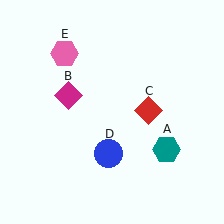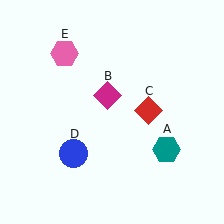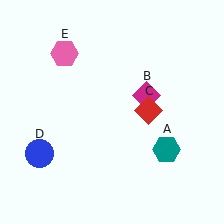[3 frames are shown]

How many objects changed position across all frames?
2 objects changed position: magenta diamond (object B), blue circle (object D).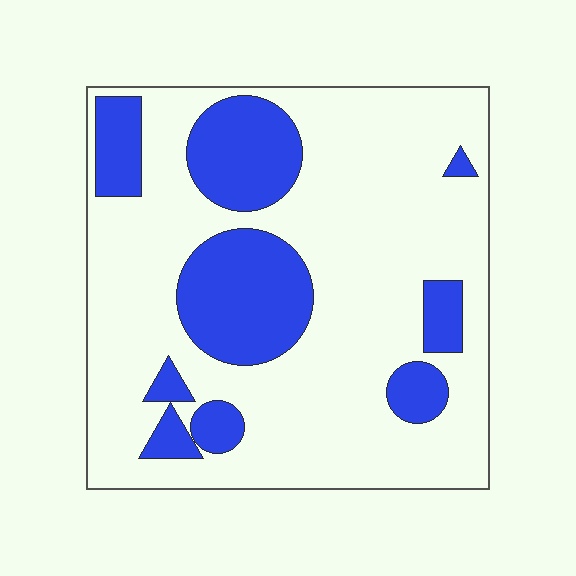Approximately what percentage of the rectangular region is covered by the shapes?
Approximately 25%.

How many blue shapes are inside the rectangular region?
9.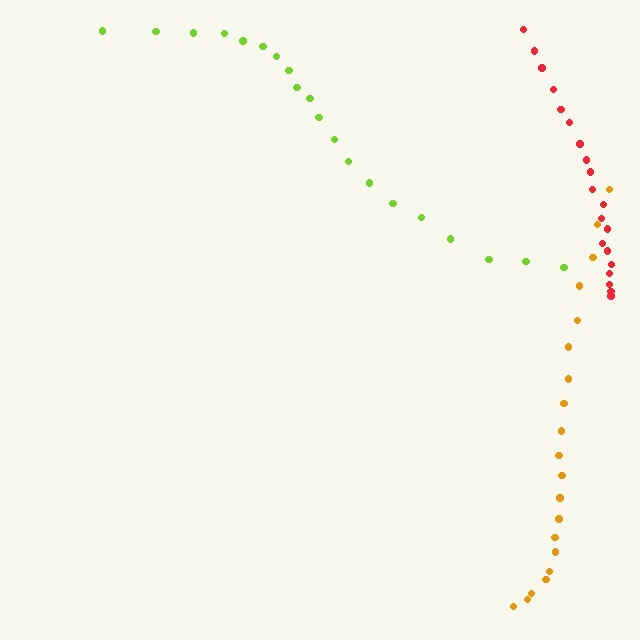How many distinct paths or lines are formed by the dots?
There are 3 distinct paths.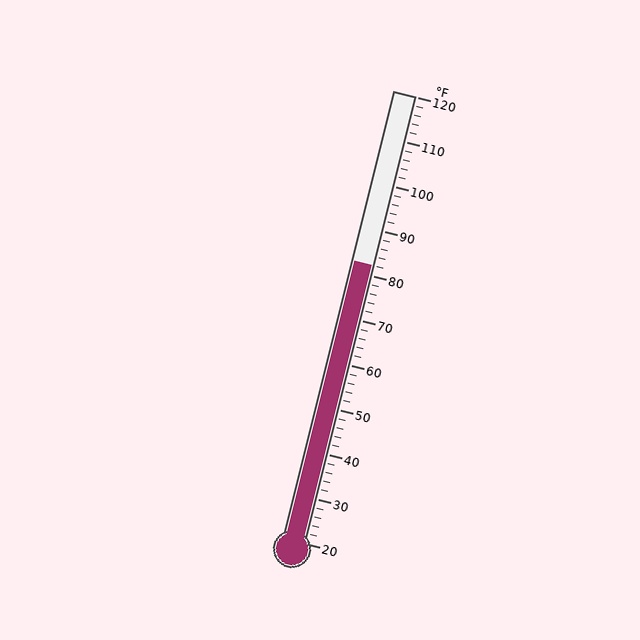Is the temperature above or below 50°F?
The temperature is above 50°F.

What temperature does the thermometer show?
The thermometer shows approximately 82°F.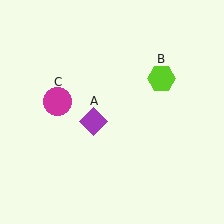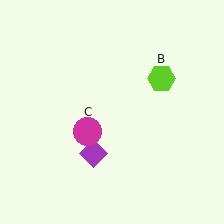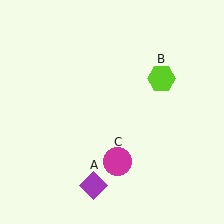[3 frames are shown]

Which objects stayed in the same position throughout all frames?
Lime hexagon (object B) remained stationary.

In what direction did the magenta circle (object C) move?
The magenta circle (object C) moved down and to the right.